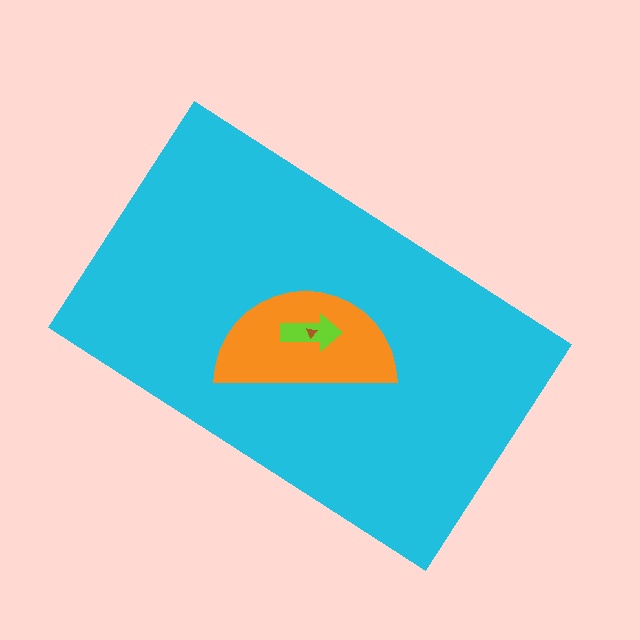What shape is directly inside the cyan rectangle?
The orange semicircle.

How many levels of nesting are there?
4.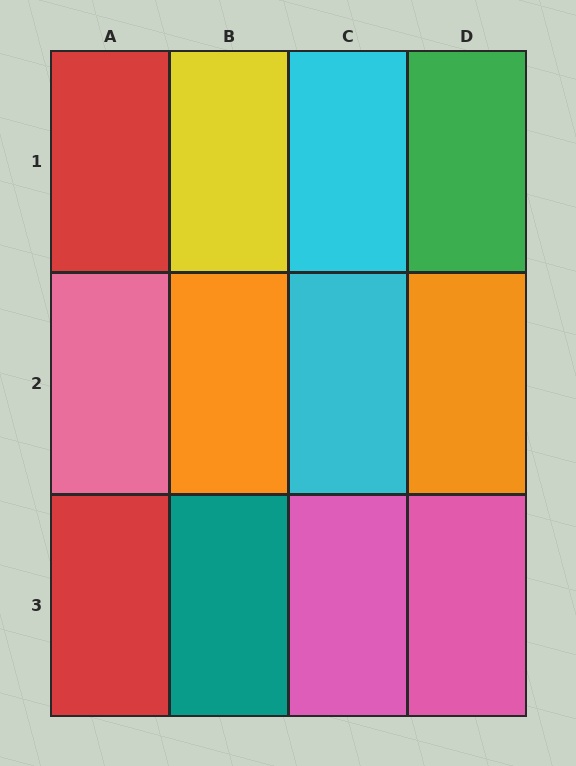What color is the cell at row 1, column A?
Red.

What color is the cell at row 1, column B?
Yellow.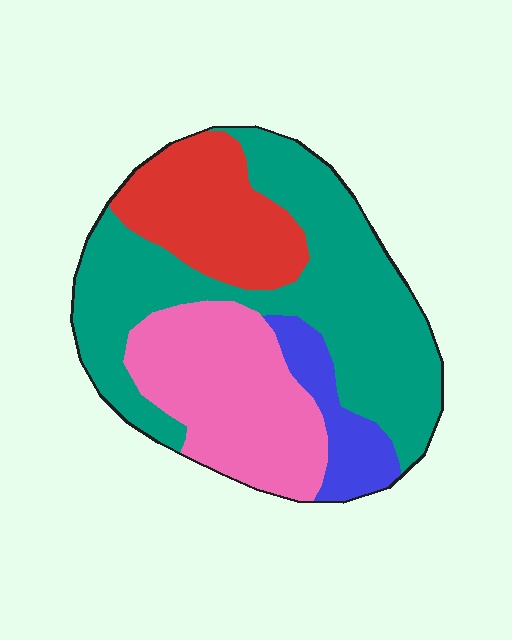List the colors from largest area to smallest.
From largest to smallest: teal, pink, red, blue.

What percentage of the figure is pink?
Pink takes up about one quarter (1/4) of the figure.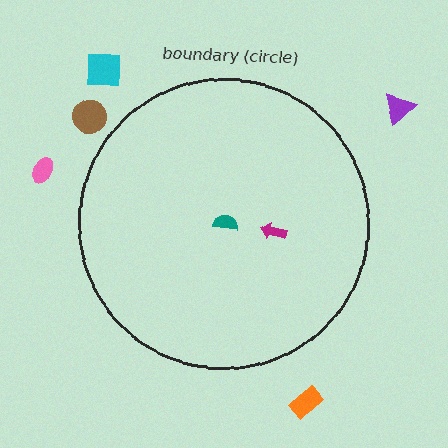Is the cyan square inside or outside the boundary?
Outside.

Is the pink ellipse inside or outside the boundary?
Outside.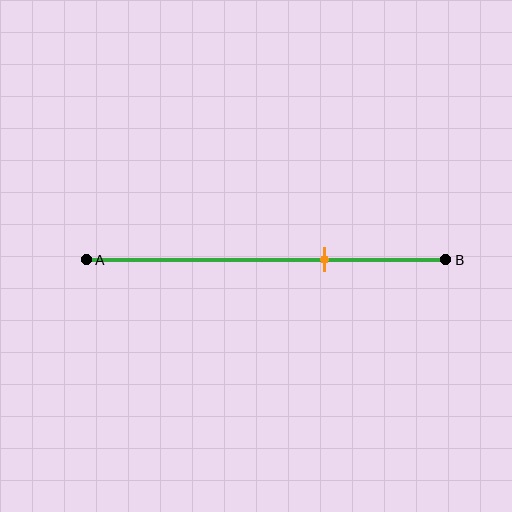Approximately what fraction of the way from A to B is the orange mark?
The orange mark is approximately 65% of the way from A to B.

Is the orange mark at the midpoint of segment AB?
No, the mark is at about 65% from A, not at the 50% midpoint.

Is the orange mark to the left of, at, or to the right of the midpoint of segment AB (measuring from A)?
The orange mark is to the right of the midpoint of segment AB.